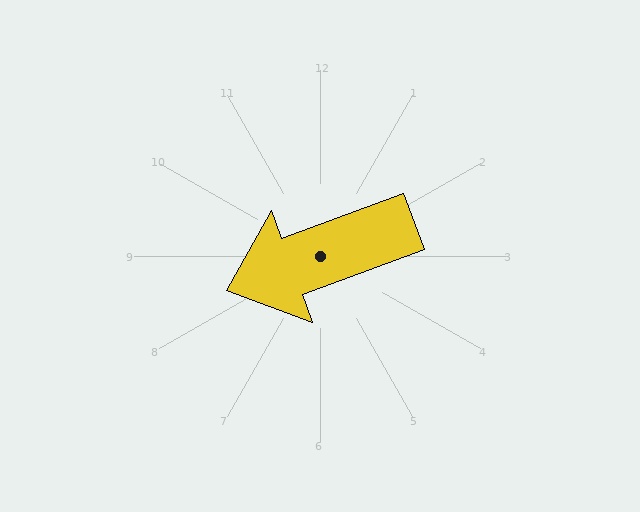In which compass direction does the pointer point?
West.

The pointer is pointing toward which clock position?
Roughly 8 o'clock.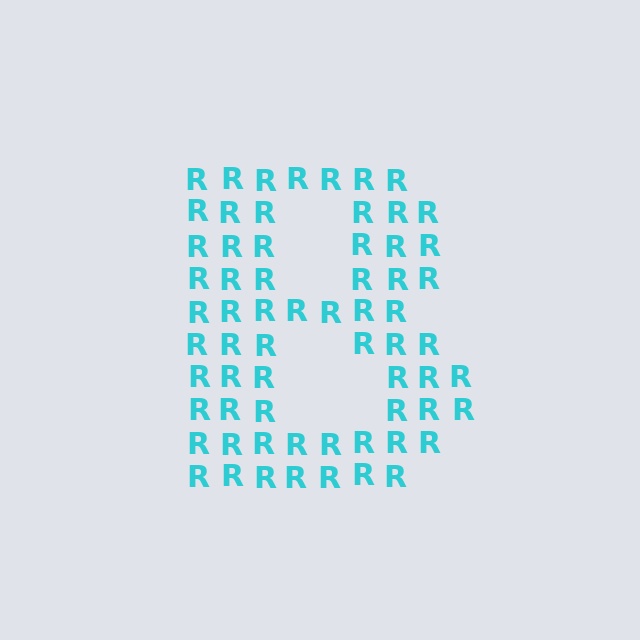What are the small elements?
The small elements are letter R's.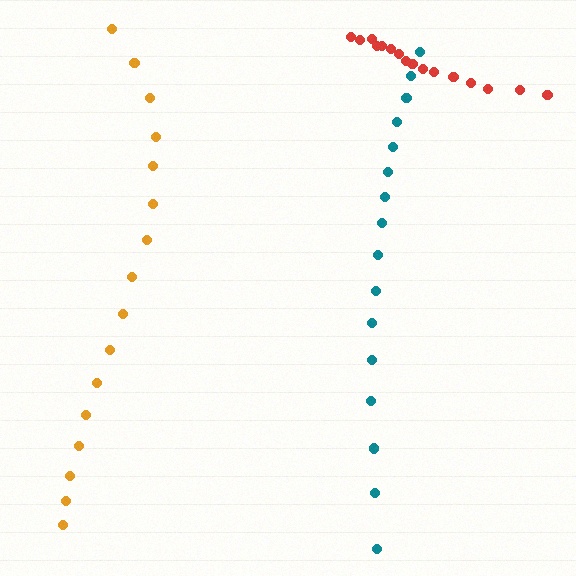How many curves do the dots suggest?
There are 3 distinct paths.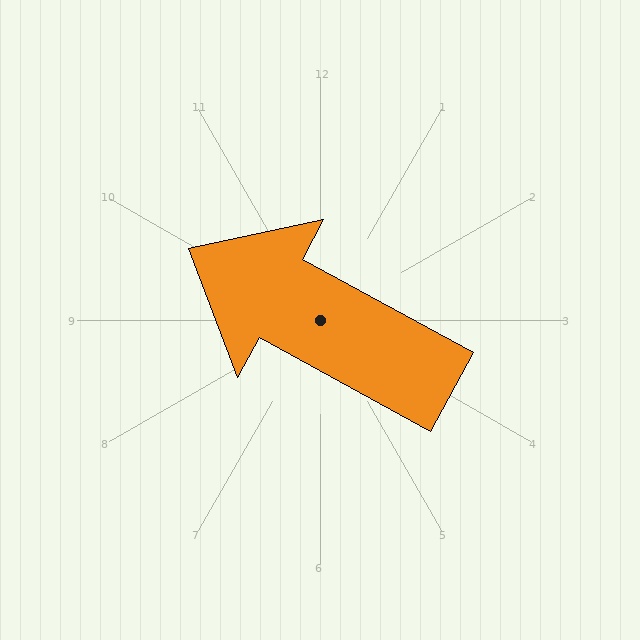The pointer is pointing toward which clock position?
Roughly 10 o'clock.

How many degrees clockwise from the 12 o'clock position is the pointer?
Approximately 299 degrees.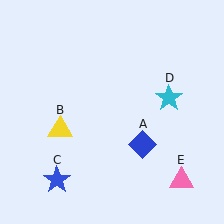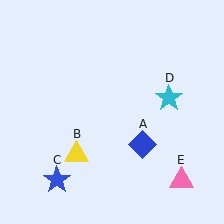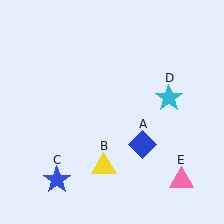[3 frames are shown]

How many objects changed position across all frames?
1 object changed position: yellow triangle (object B).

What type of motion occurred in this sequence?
The yellow triangle (object B) rotated counterclockwise around the center of the scene.